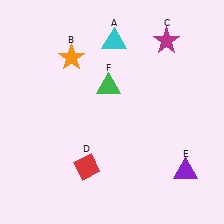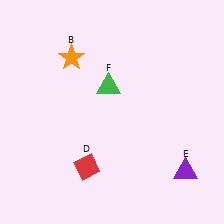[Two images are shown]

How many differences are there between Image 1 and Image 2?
There are 2 differences between the two images.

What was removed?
The magenta star (C), the cyan triangle (A) were removed in Image 2.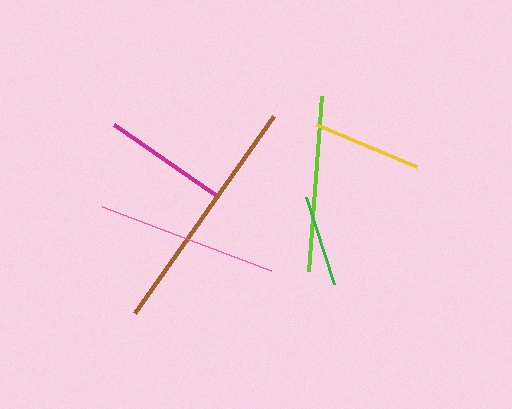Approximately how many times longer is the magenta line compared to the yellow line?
The magenta line is approximately 1.1 times the length of the yellow line.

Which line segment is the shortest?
The green line is the shortest at approximately 91 pixels.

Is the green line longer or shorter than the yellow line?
The yellow line is longer than the green line.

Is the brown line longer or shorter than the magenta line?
The brown line is longer than the magenta line.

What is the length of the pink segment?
The pink segment is approximately 181 pixels long.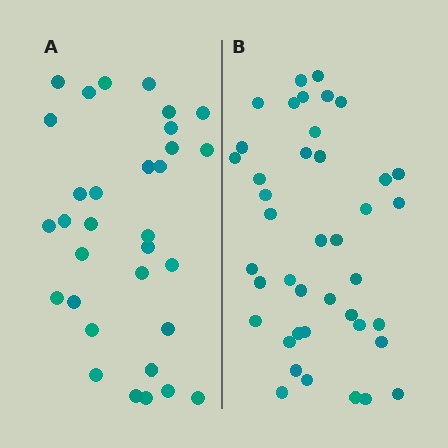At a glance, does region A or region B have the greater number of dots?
Region B (the right region) has more dots.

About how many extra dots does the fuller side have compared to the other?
Region B has roughly 8 or so more dots than region A.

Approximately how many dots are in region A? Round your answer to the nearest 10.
About 30 dots. (The exact count is 32, which rounds to 30.)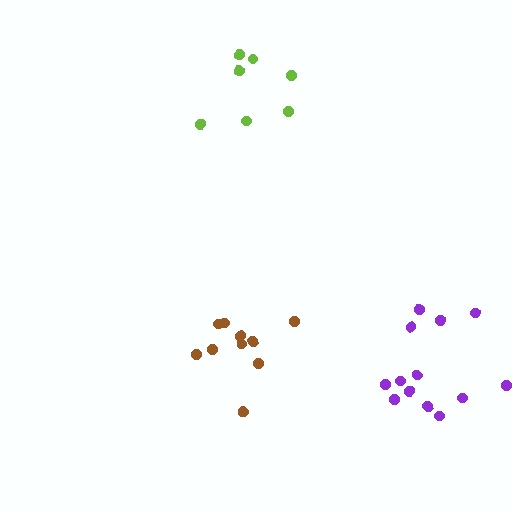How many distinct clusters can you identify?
There are 3 distinct clusters.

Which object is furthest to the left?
The lime cluster is leftmost.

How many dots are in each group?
Group 1: 10 dots, Group 2: 7 dots, Group 3: 13 dots (30 total).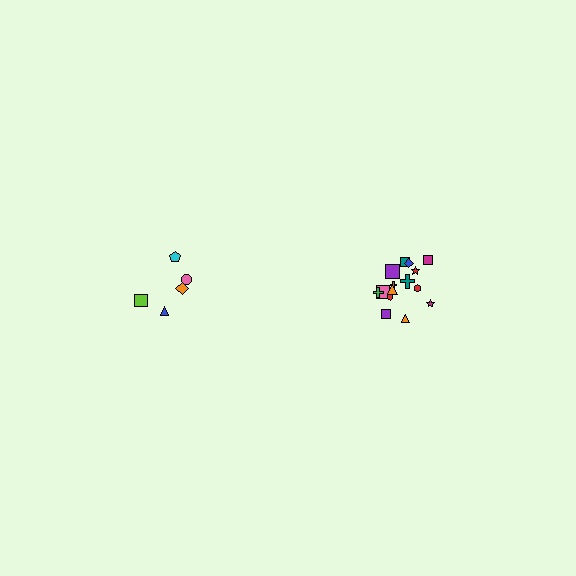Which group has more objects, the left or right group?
The right group.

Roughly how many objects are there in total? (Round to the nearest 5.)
Roughly 20 objects in total.